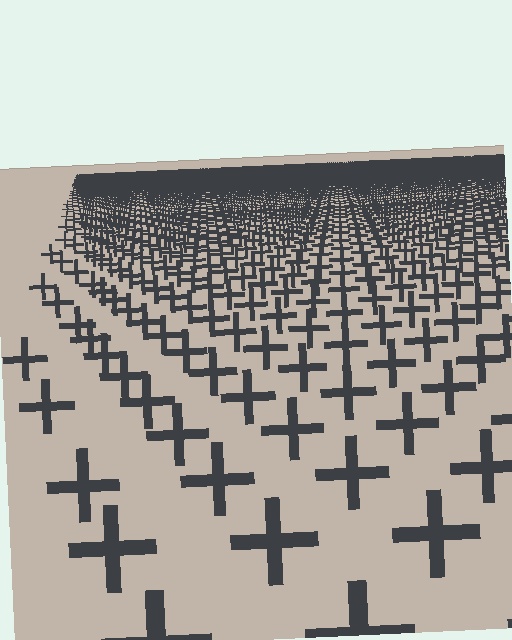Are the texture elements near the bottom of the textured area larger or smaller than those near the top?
Larger. Near the bottom, elements are closer to the viewer and appear at a bigger on-screen size.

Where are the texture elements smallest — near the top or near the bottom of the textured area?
Near the top.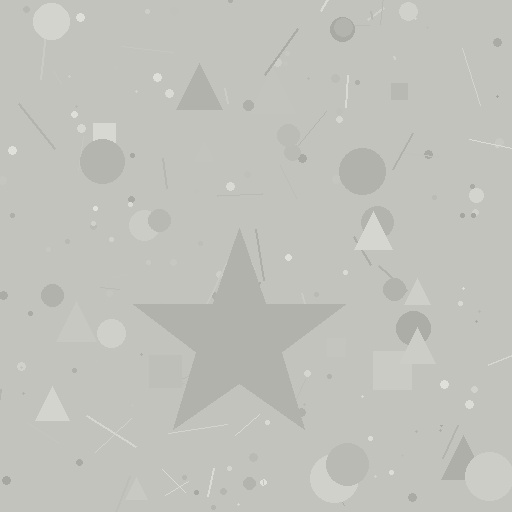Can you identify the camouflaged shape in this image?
The camouflaged shape is a star.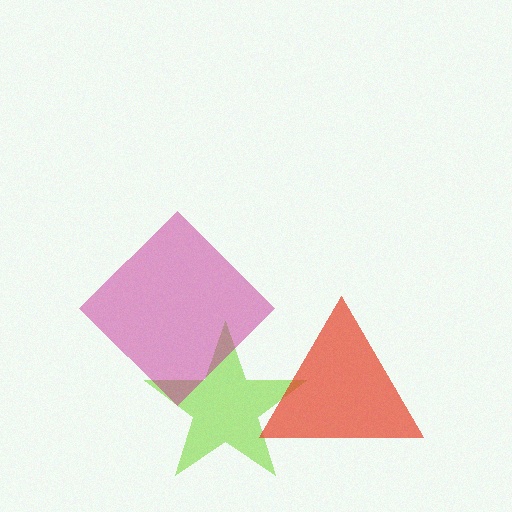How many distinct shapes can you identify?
There are 3 distinct shapes: a lime star, a red triangle, a magenta diamond.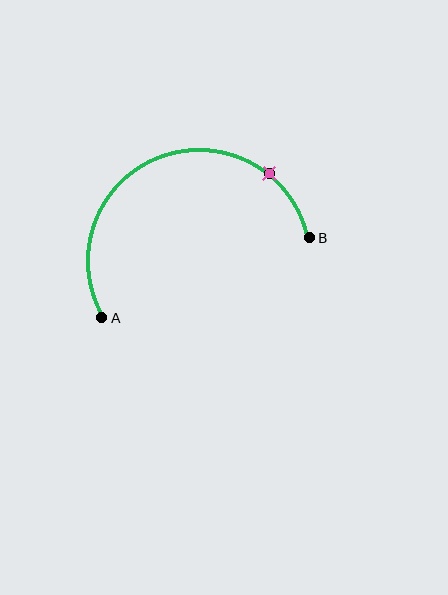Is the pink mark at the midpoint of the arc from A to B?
No. The pink mark lies on the arc but is closer to endpoint B. The arc midpoint would be at the point on the curve equidistant along the arc from both A and B.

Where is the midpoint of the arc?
The arc midpoint is the point on the curve farthest from the straight line joining A and B. It sits above that line.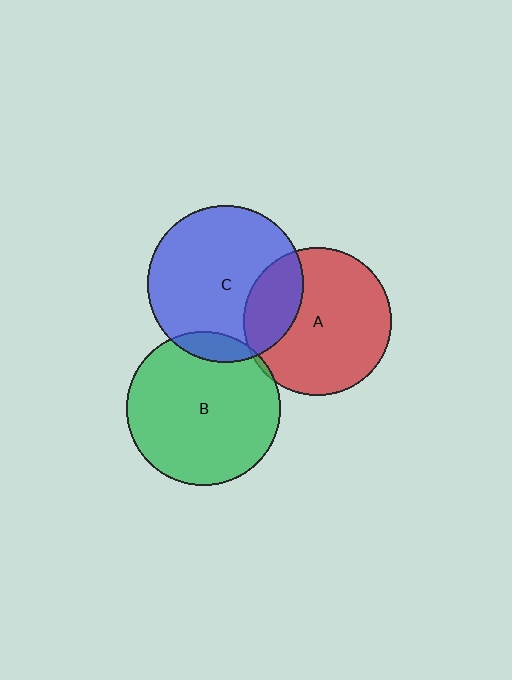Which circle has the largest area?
Circle C (blue).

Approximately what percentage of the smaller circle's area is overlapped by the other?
Approximately 5%.